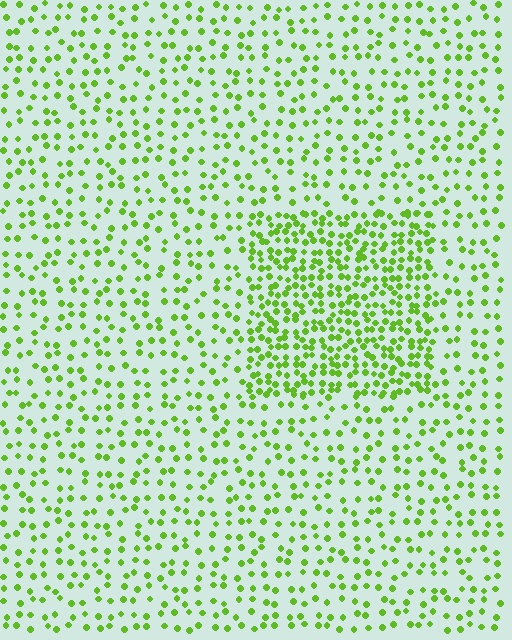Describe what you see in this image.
The image contains small lime elements arranged at two different densities. A rectangle-shaped region is visible where the elements are more densely packed than the surrounding area.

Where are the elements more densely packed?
The elements are more densely packed inside the rectangle boundary.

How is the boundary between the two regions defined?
The boundary is defined by a change in element density (approximately 2.2x ratio). All elements are the same color, size, and shape.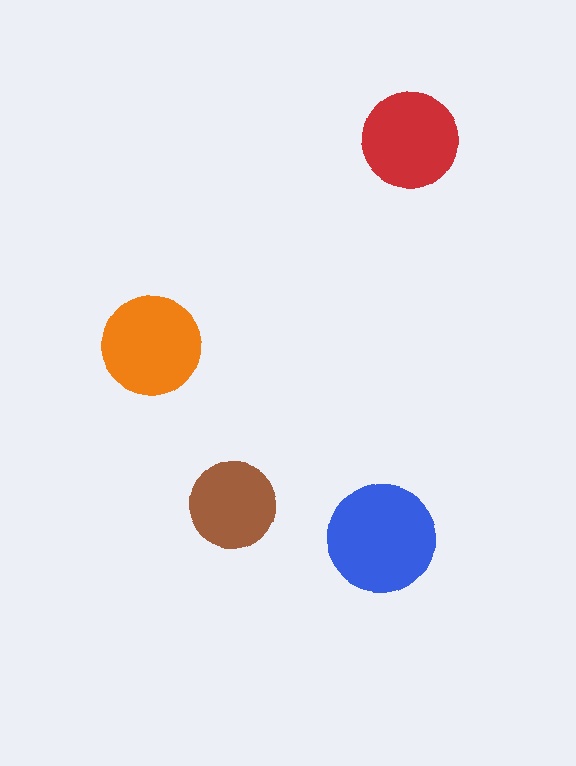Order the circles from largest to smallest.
the blue one, the orange one, the red one, the brown one.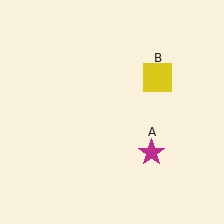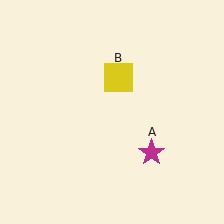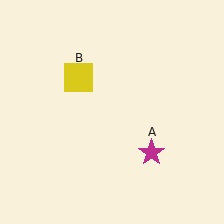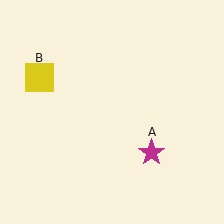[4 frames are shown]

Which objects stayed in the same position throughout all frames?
Magenta star (object A) remained stationary.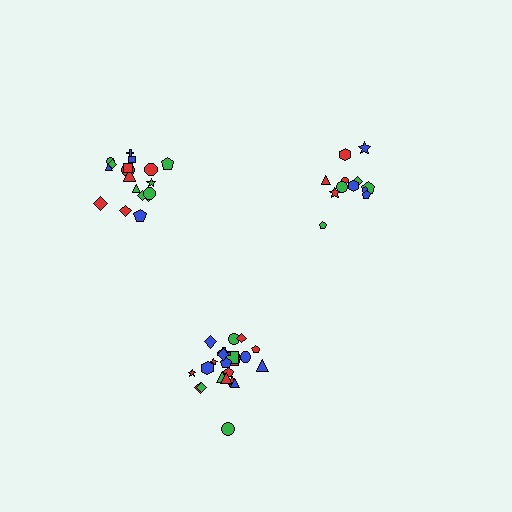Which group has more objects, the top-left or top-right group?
The top-left group.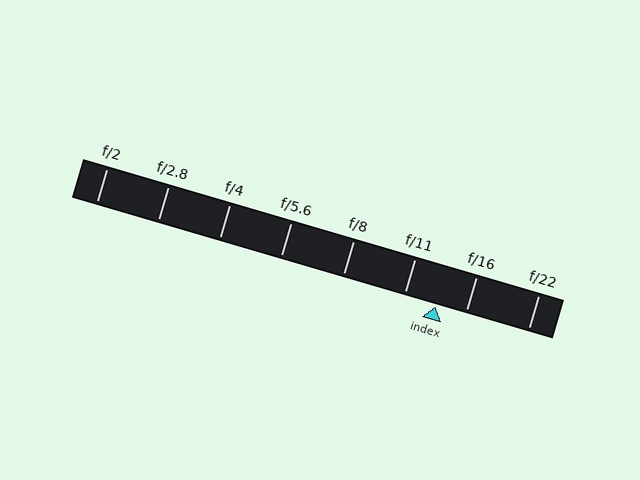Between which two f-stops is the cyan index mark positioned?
The index mark is between f/11 and f/16.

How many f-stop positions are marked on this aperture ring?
There are 8 f-stop positions marked.